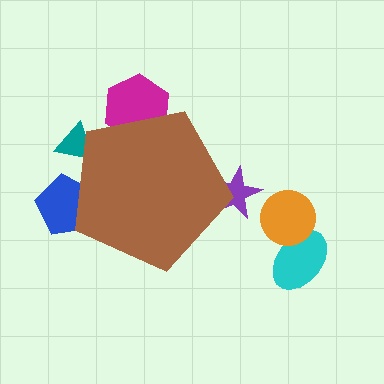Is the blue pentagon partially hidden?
Yes, the blue pentagon is partially hidden behind the brown pentagon.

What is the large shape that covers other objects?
A brown pentagon.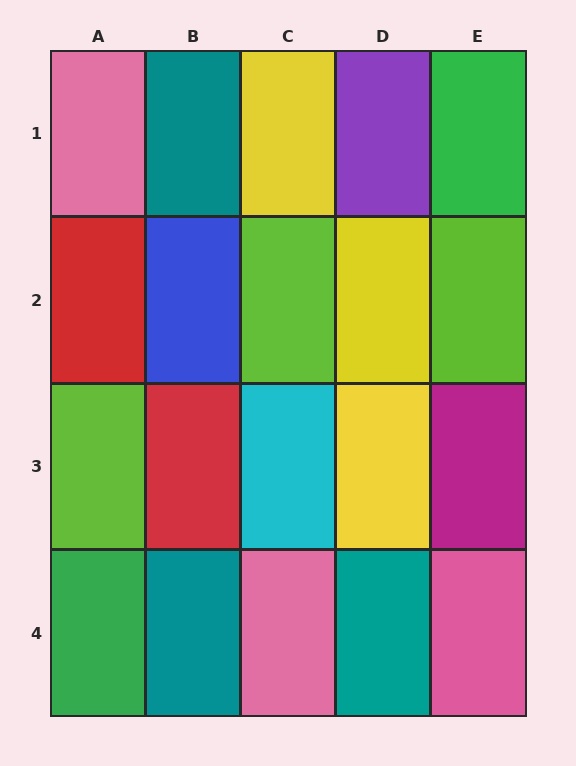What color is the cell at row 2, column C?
Lime.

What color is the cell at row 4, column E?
Pink.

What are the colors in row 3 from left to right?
Lime, red, cyan, yellow, magenta.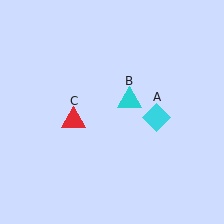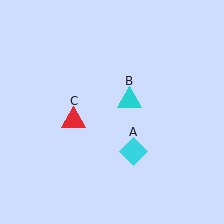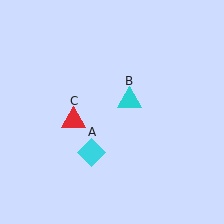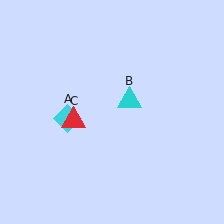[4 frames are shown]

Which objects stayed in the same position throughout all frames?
Cyan triangle (object B) and red triangle (object C) remained stationary.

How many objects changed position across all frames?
1 object changed position: cyan diamond (object A).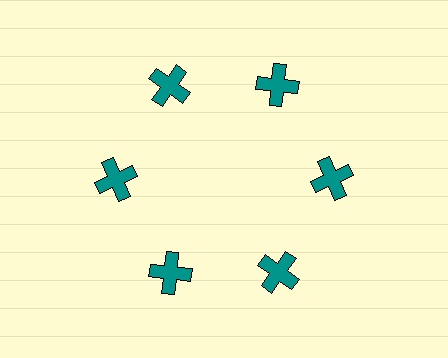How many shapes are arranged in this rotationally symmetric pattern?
There are 6 shapes, arranged in 6 groups of 1.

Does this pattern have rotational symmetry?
Yes, this pattern has 6-fold rotational symmetry. It looks the same after rotating 60 degrees around the center.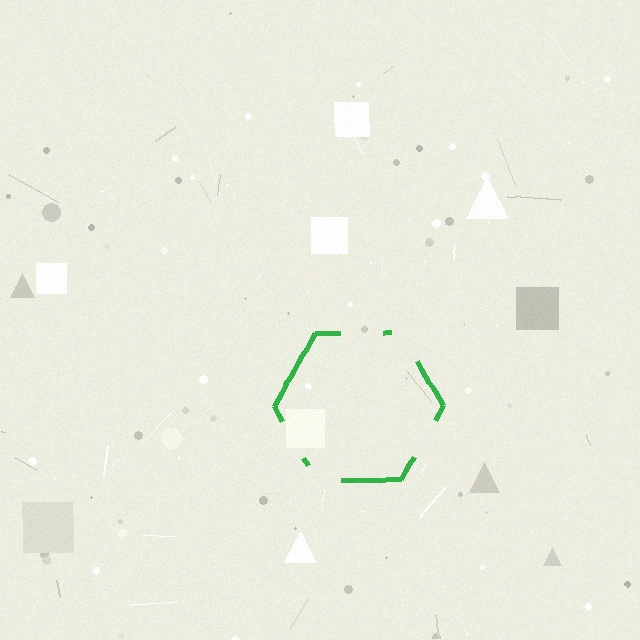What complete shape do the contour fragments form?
The contour fragments form a hexagon.